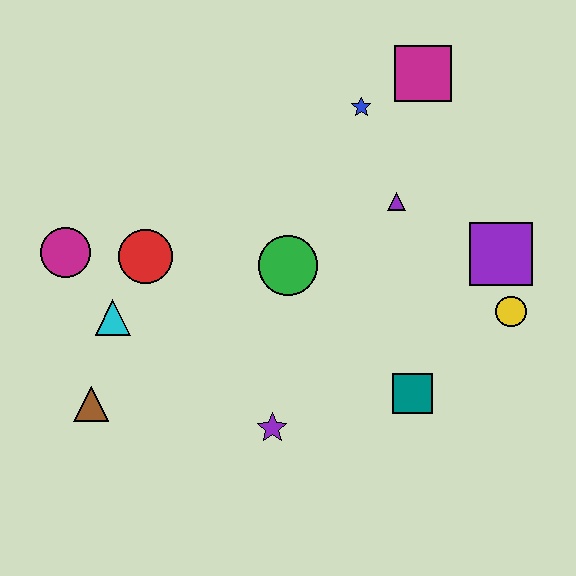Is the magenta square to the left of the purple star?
No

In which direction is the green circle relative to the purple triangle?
The green circle is to the left of the purple triangle.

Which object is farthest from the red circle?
The yellow circle is farthest from the red circle.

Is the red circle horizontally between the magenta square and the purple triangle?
No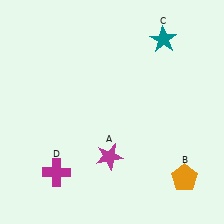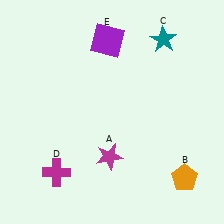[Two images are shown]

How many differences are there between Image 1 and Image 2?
There is 1 difference between the two images.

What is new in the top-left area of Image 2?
A purple square (E) was added in the top-left area of Image 2.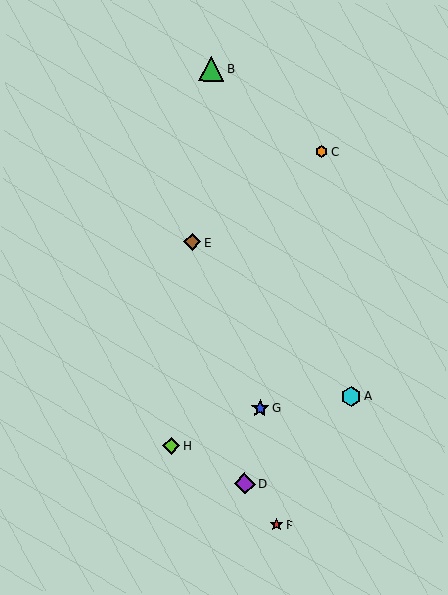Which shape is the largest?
The green triangle (labeled B) is the largest.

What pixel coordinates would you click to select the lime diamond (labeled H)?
Click at (171, 446) to select the lime diamond H.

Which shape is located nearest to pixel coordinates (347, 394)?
The cyan hexagon (labeled A) at (351, 396) is nearest to that location.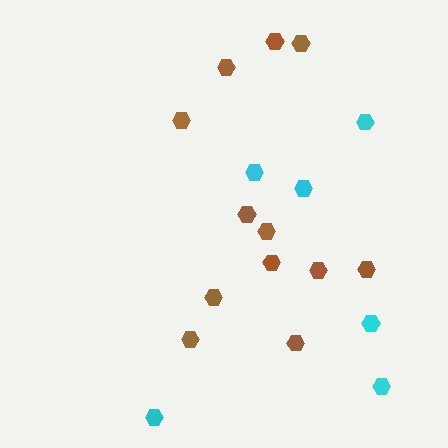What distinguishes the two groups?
There are 2 groups: one group of brown hexagons (12) and one group of cyan hexagons (6).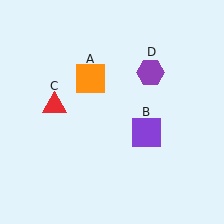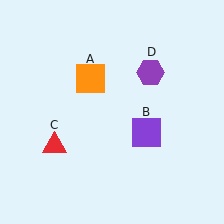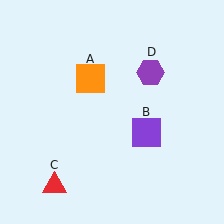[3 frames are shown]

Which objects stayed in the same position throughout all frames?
Orange square (object A) and purple square (object B) and purple hexagon (object D) remained stationary.